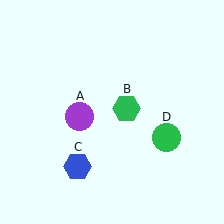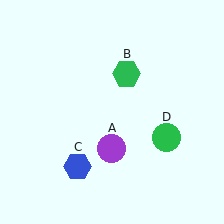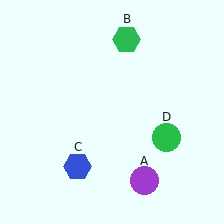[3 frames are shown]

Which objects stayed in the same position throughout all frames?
Blue hexagon (object C) and green circle (object D) remained stationary.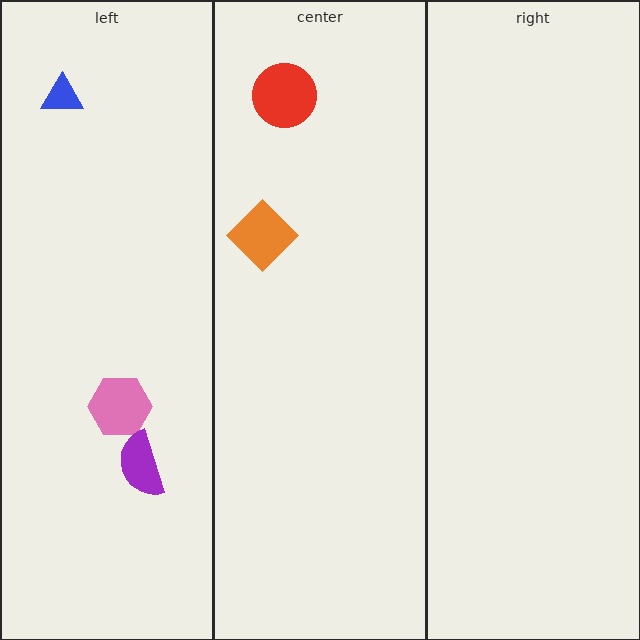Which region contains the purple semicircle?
The left region.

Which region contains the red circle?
The center region.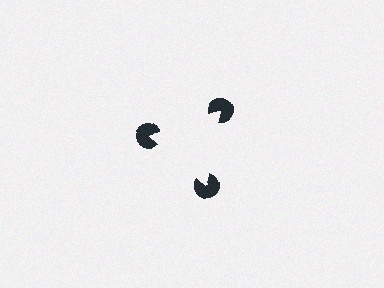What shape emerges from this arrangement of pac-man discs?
An illusory triangle — its edges are inferred from the aligned wedge cuts in the pac-man discs, not physically drawn.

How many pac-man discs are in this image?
There are 3 — one at each vertex of the illusory triangle.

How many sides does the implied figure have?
3 sides.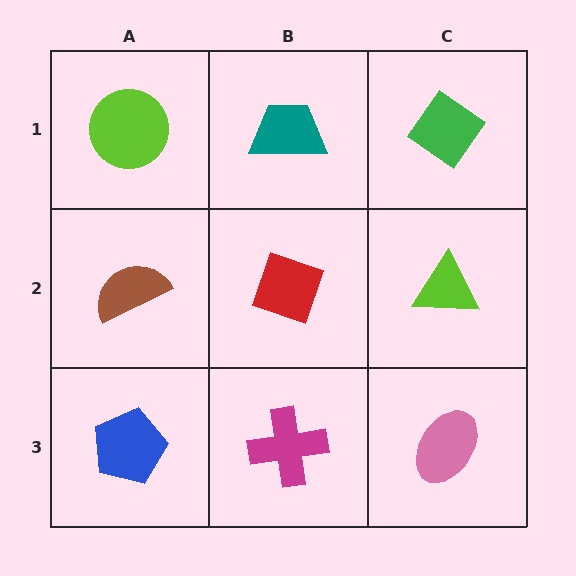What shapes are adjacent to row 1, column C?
A lime triangle (row 2, column C), a teal trapezoid (row 1, column B).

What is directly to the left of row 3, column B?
A blue pentagon.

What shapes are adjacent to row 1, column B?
A red diamond (row 2, column B), a lime circle (row 1, column A), a green diamond (row 1, column C).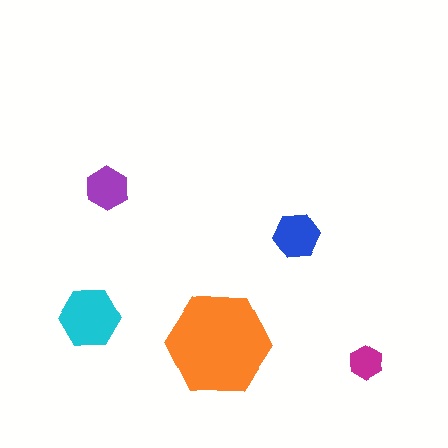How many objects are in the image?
There are 5 objects in the image.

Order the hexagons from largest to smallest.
the orange one, the cyan one, the blue one, the purple one, the magenta one.